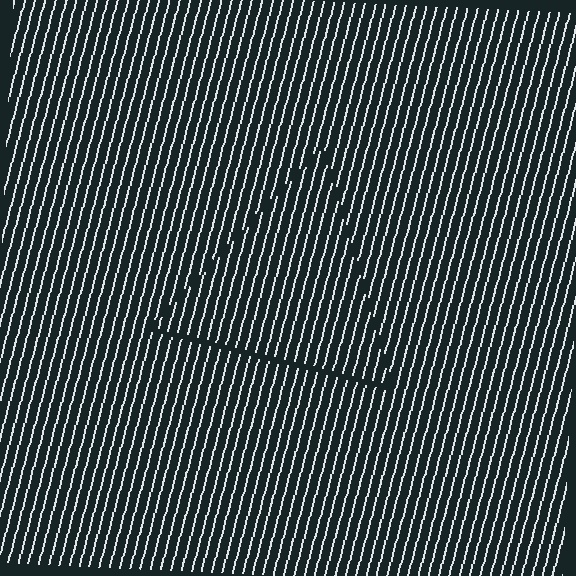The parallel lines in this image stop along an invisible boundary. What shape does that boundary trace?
An illusory triangle. The interior of the shape contains the same grating, shifted by half a period — the contour is defined by the phase discontinuity where line-ends from the inner and outer gratings abut.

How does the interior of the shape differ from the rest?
The interior of the shape contains the same grating, shifted by half a period — the contour is defined by the phase discontinuity where line-ends from the inner and outer gratings abut.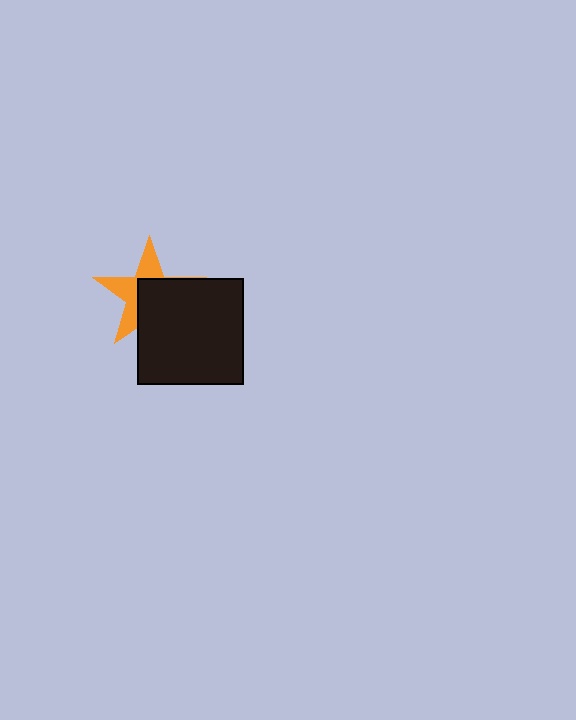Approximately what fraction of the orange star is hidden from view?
Roughly 56% of the orange star is hidden behind the black square.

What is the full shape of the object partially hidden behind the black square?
The partially hidden object is an orange star.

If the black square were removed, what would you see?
You would see the complete orange star.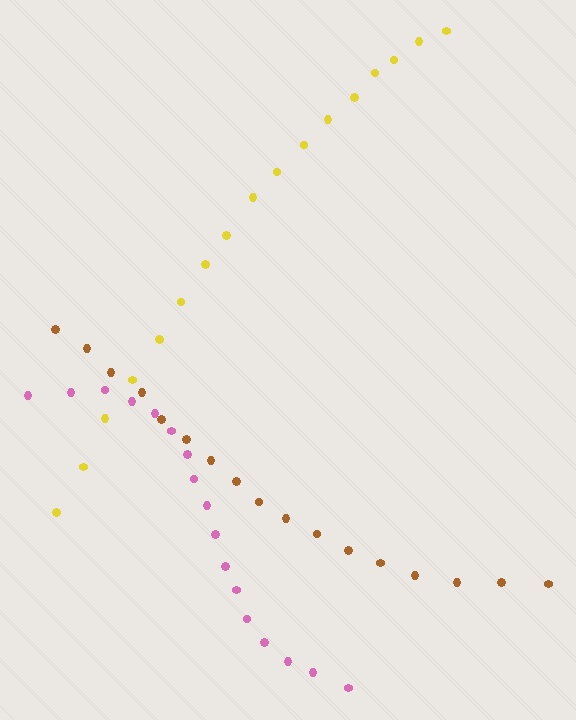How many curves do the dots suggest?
There are 3 distinct paths.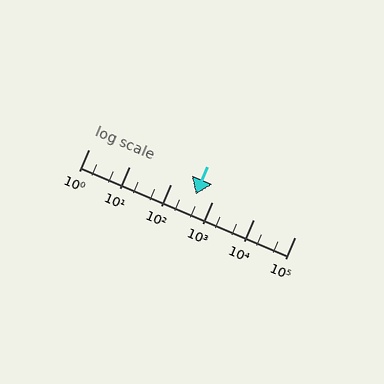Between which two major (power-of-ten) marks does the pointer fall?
The pointer is between 100 and 1000.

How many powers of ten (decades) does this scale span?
The scale spans 5 decades, from 1 to 100000.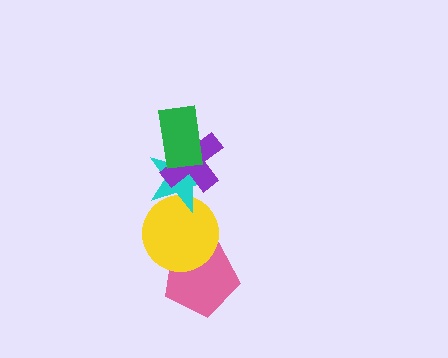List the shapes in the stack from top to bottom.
From top to bottom: the green rectangle, the purple cross, the cyan star, the yellow circle, the pink pentagon.